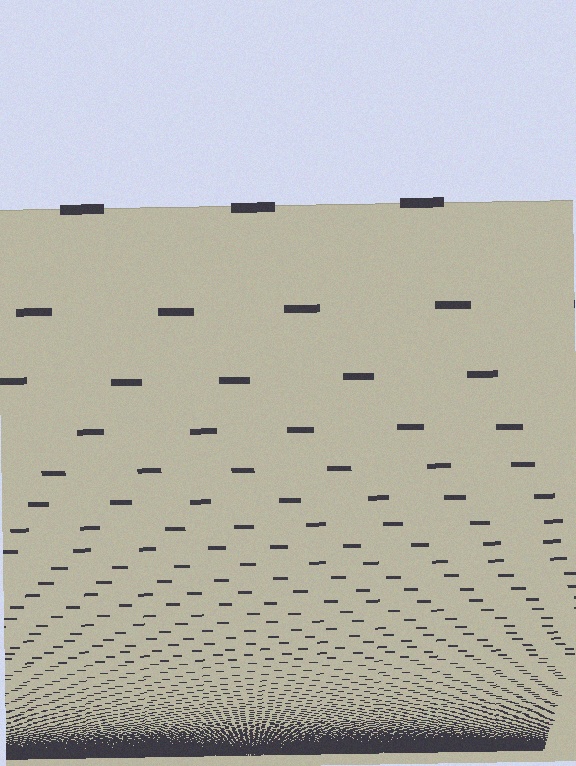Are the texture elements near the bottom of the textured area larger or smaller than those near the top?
Smaller. The gradient is inverted — elements near the bottom are smaller and denser.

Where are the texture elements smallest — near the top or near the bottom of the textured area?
Near the bottom.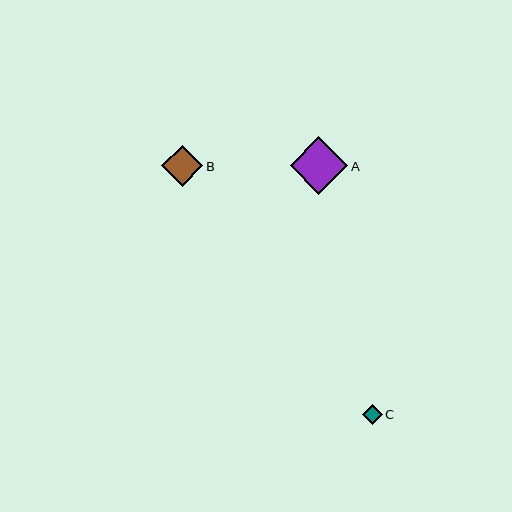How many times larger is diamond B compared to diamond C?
Diamond B is approximately 2.0 times the size of diamond C.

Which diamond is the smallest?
Diamond C is the smallest with a size of approximately 20 pixels.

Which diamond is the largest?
Diamond A is the largest with a size of approximately 58 pixels.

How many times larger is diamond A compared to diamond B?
Diamond A is approximately 1.4 times the size of diamond B.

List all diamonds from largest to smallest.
From largest to smallest: A, B, C.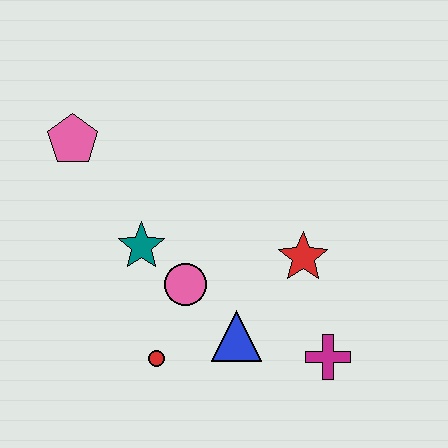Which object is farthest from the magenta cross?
The pink pentagon is farthest from the magenta cross.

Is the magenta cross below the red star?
Yes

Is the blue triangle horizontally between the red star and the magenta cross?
No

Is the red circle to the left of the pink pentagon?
No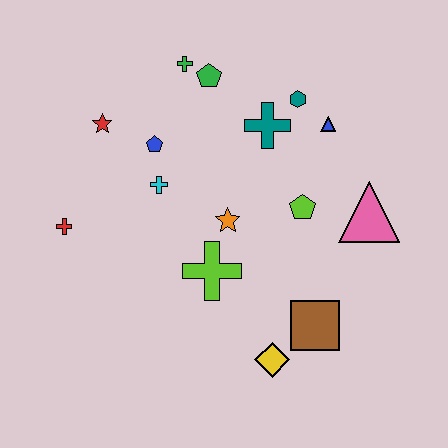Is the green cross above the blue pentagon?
Yes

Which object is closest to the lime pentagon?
The pink triangle is closest to the lime pentagon.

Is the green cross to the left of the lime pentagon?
Yes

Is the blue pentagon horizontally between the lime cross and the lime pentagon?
No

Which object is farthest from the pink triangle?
The red cross is farthest from the pink triangle.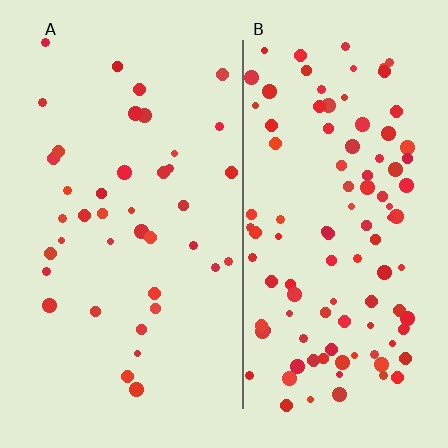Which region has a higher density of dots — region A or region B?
B (the right).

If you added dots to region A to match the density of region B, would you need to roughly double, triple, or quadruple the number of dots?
Approximately triple.